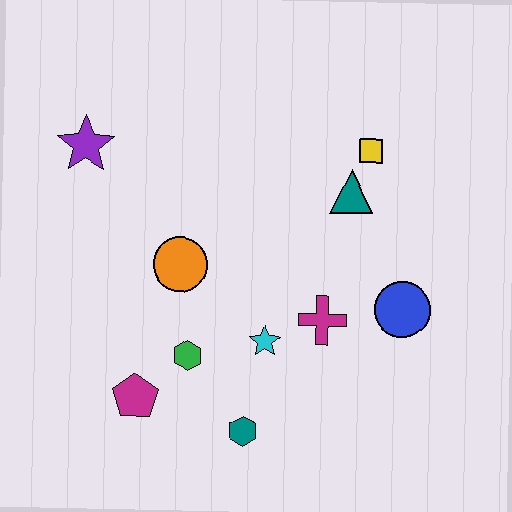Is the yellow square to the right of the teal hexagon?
Yes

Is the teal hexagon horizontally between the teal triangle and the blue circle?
No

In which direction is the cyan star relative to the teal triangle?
The cyan star is below the teal triangle.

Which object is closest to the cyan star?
The magenta cross is closest to the cyan star.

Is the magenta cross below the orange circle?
Yes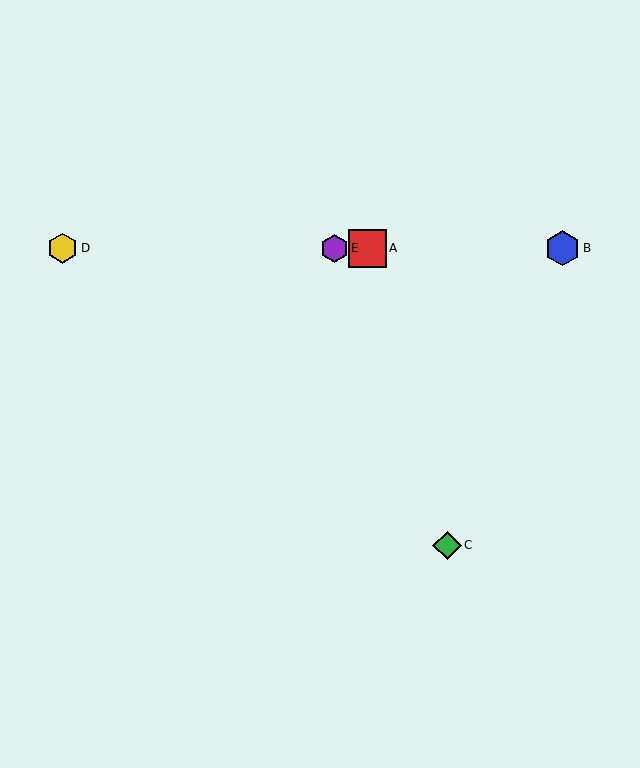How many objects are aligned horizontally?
4 objects (A, B, D, E) are aligned horizontally.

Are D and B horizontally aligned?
Yes, both are at y≈248.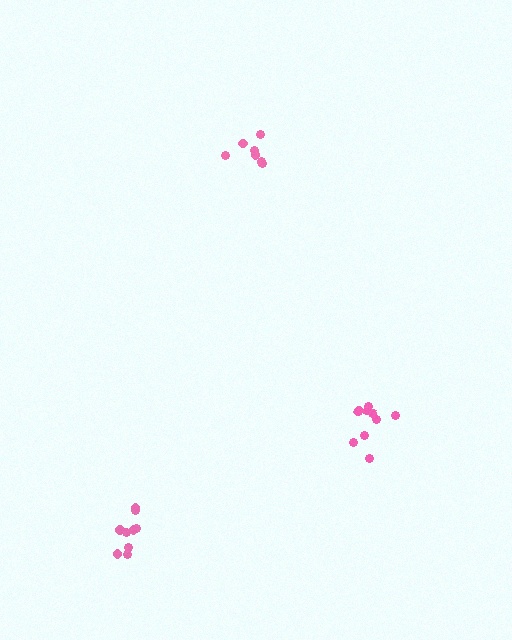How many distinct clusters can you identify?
There are 3 distinct clusters.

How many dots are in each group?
Group 1: 9 dots, Group 2: 10 dots, Group 3: 8 dots (27 total).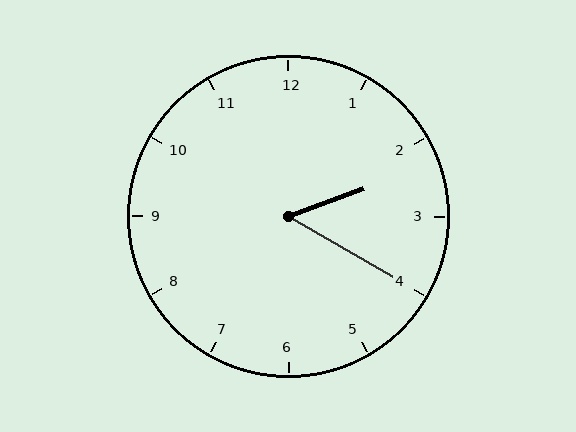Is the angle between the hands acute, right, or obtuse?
It is acute.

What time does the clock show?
2:20.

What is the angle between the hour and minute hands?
Approximately 50 degrees.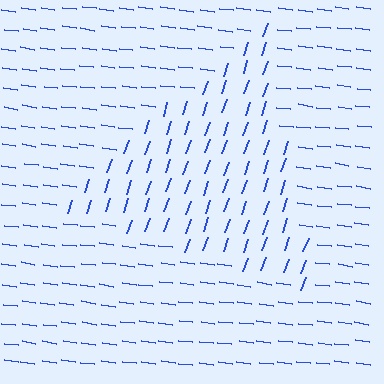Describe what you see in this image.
The image is filled with small blue line segments. A triangle region in the image has lines oriented differently from the surrounding lines, creating a visible texture boundary.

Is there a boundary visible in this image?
Yes, there is a texture boundary formed by a change in line orientation.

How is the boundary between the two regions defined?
The boundary is defined purely by a change in line orientation (approximately 79 degrees difference). All lines are the same color and thickness.